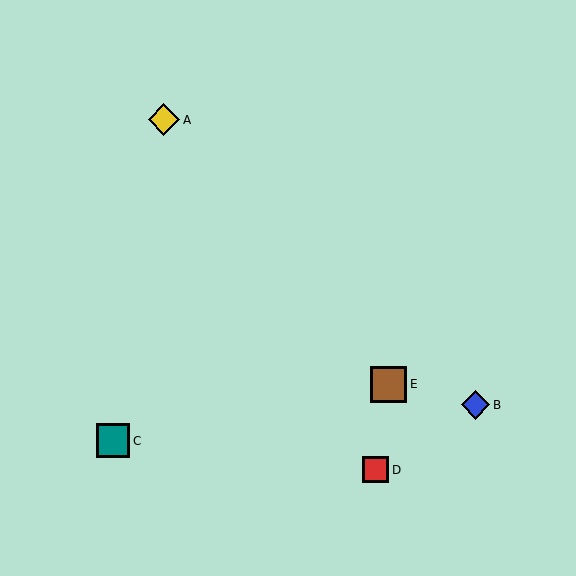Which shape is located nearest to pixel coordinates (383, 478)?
The red square (labeled D) at (376, 470) is nearest to that location.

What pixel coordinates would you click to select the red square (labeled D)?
Click at (376, 470) to select the red square D.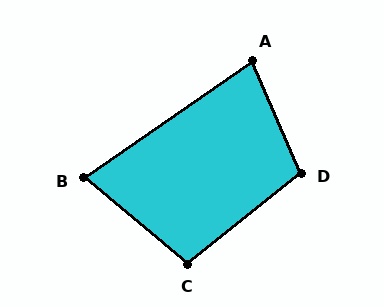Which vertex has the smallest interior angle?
B, at approximately 75 degrees.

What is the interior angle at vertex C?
Approximately 101 degrees (obtuse).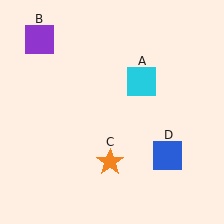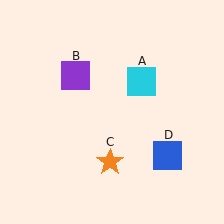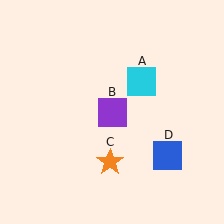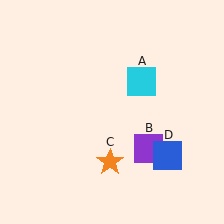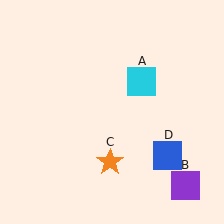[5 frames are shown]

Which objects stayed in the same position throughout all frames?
Cyan square (object A) and orange star (object C) and blue square (object D) remained stationary.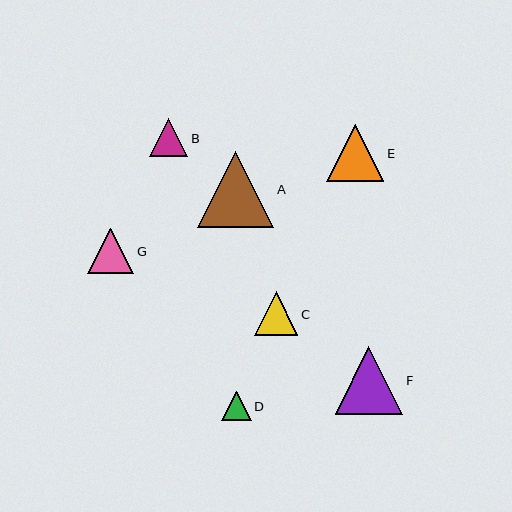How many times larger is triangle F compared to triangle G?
Triangle F is approximately 1.5 times the size of triangle G.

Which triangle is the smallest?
Triangle D is the smallest with a size of approximately 29 pixels.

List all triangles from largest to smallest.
From largest to smallest: A, F, E, G, C, B, D.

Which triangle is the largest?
Triangle A is the largest with a size of approximately 76 pixels.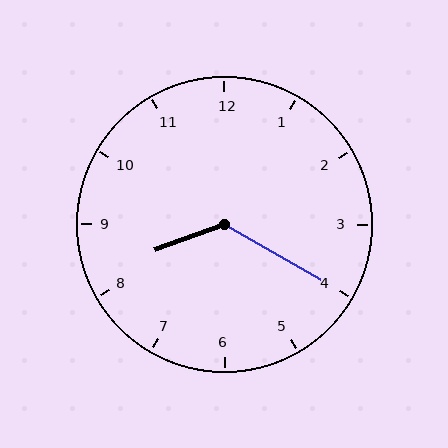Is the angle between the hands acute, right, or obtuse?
It is obtuse.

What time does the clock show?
8:20.